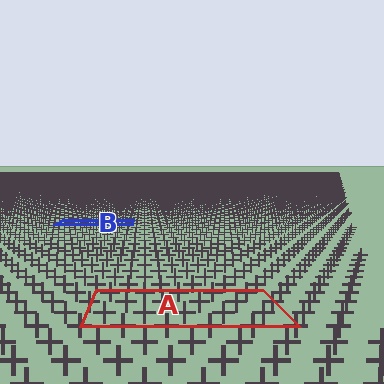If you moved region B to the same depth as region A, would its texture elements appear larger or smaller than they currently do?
They would appear larger. At a closer depth, the same texture elements are projected at a bigger on-screen size.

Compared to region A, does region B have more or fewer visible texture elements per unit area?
Region B has more texture elements per unit area — they are packed more densely because it is farther away.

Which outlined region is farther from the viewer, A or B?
Region B is farther from the viewer — the texture elements inside it appear smaller and more densely packed.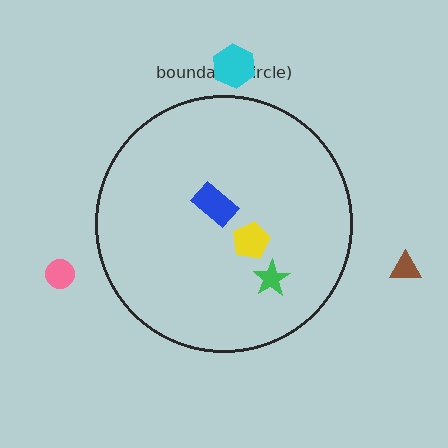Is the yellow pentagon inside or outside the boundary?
Inside.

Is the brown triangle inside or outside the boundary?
Outside.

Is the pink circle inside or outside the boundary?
Outside.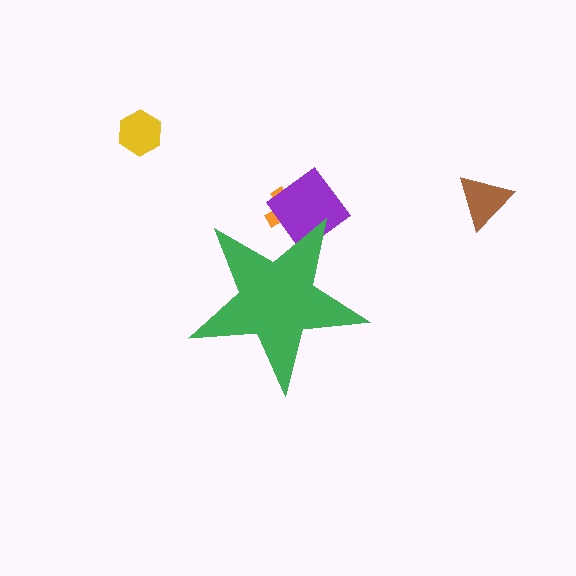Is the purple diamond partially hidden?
Yes, the purple diamond is partially hidden behind the green star.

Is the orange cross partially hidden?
Yes, the orange cross is partially hidden behind the green star.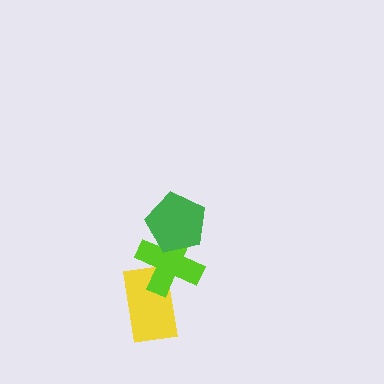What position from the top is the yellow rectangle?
The yellow rectangle is 3rd from the top.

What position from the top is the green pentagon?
The green pentagon is 1st from the top.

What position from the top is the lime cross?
The lime cross is 2nd from the top.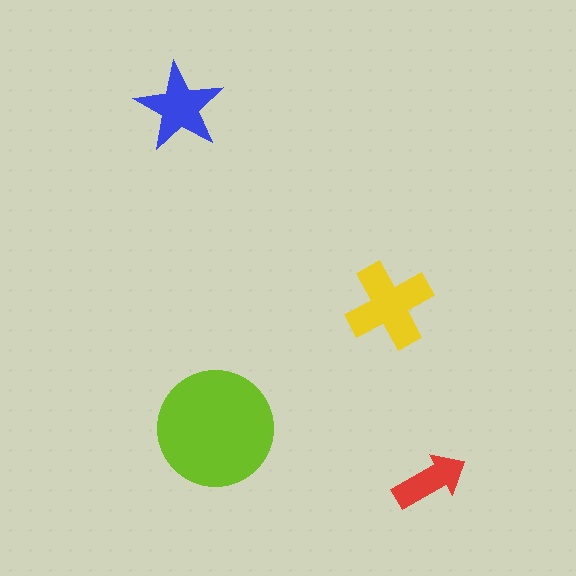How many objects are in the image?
There are 4 objects in the image.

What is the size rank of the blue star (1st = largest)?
3rd.